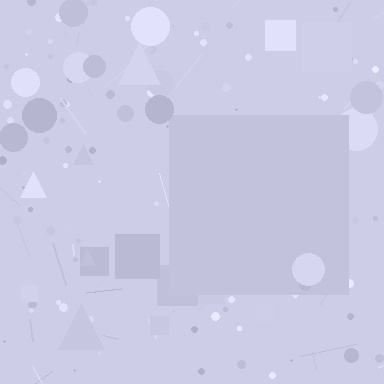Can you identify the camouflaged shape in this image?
The camouflaged shape is a square.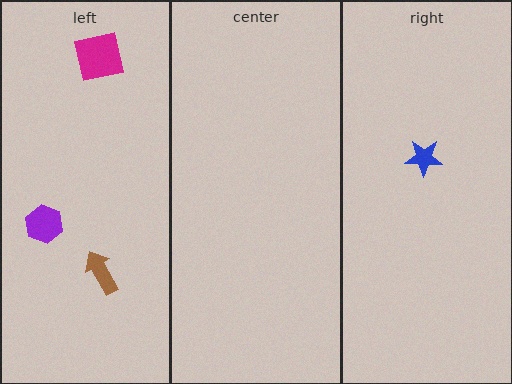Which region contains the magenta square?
The left region.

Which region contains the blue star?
The right region.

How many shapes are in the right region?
1.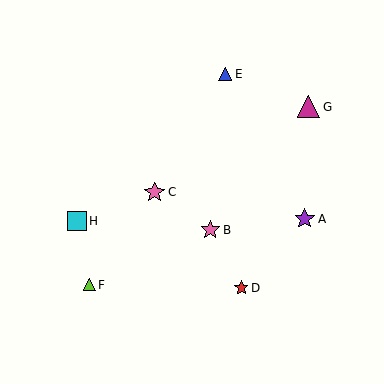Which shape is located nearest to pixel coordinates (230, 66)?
The blue triangle (labeled E) at (225, 74) is nearest to that location.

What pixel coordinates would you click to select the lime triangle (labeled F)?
Click at (89, 285) to select the lime triangle F.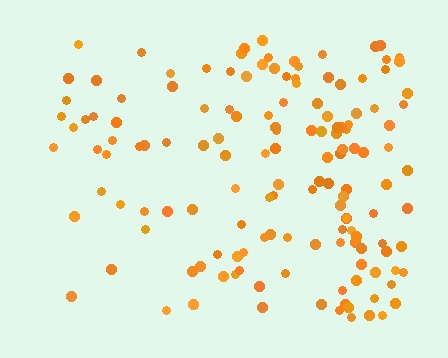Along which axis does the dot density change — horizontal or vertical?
Horizontal.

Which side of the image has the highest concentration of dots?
The right.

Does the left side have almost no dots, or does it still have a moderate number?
Still a moderate number, just noticeably fewer than the right.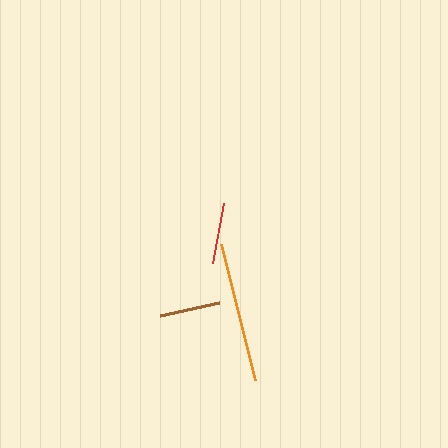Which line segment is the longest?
The orange line is the longest at approximately 140 pixels.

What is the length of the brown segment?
The brown segment is approximately 60 pixels long.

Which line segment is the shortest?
The brown line is the shortest at approximately 60 pixels.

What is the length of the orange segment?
The orange segment is approximately 140 pixels long.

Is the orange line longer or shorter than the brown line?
The orange line is longer than the brown line.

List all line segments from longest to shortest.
From longest to shortest: orange, red, brown.